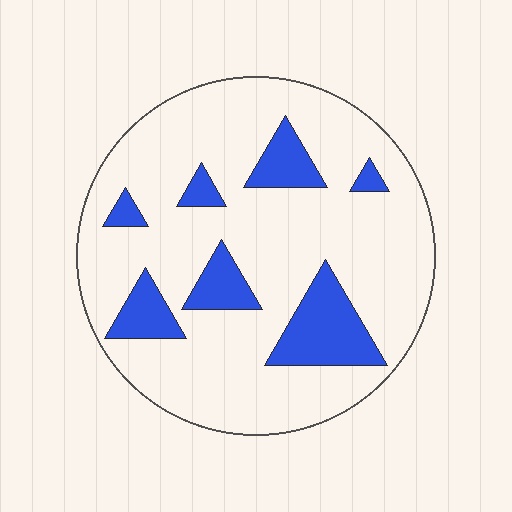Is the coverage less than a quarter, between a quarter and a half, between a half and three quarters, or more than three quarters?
Less than a quarter.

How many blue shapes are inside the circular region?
7.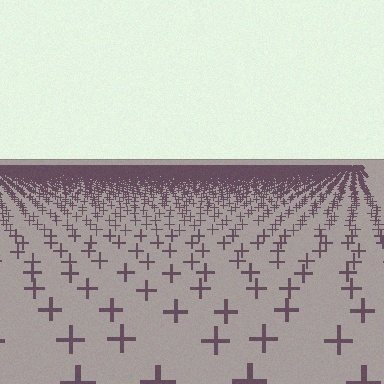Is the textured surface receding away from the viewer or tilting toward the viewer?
The surface is receding away from the viewer. Texture elements get smaller and denser toward the top.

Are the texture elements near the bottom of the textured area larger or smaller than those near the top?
Larger. Near the bottom, elements are closer to the viewer and appear at a bigger on-screen size.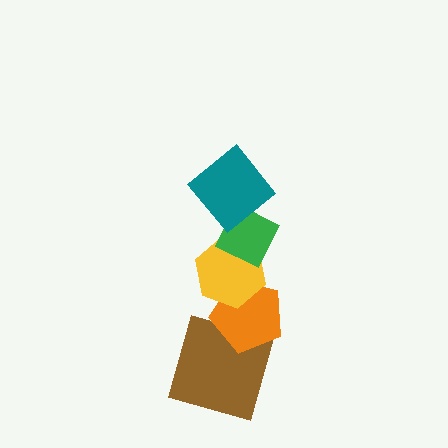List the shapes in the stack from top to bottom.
From top to bottom: the teal diamond, the green diamond, the yellow hexagon, the orange pentagon, the brown square.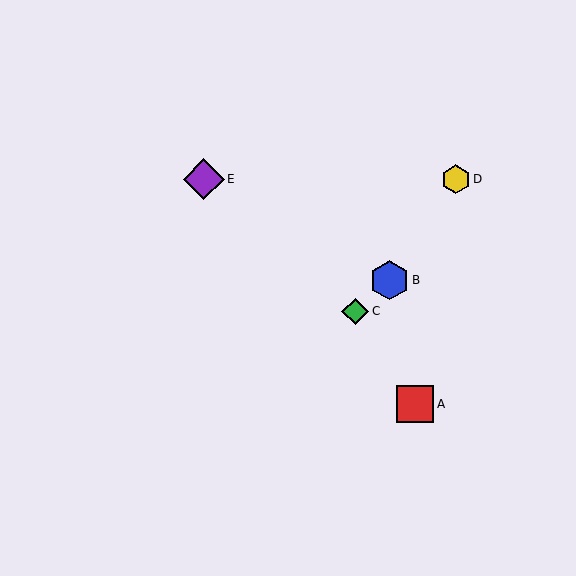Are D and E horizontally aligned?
Yes, both are at y≈179.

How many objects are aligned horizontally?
2 objects (D, E) are aligned horizontally.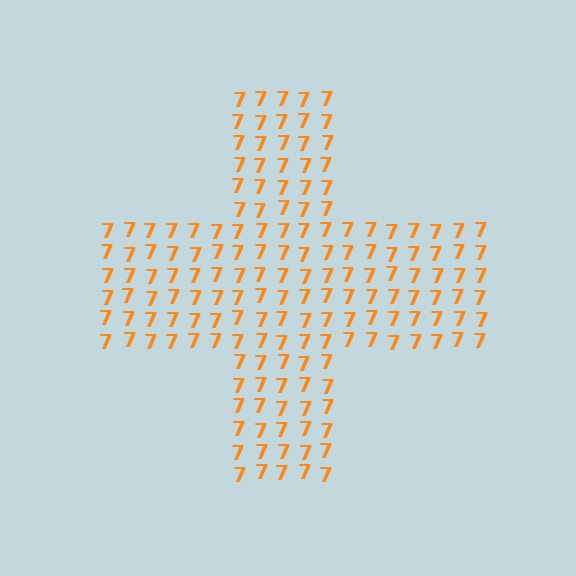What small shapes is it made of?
It is made of small digit 7's.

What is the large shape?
The large shape is a cross.